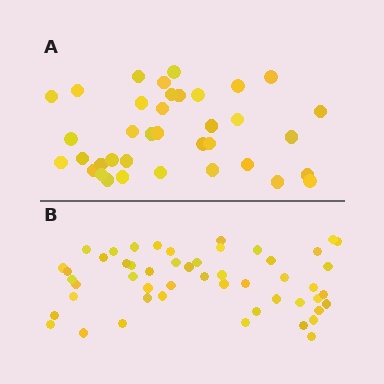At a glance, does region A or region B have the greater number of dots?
Region B (the bottom region) has more dots.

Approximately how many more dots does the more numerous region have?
Region B has approximately 15 more dots than region A.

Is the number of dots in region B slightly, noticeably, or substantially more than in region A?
Region B has noticeably more, but not dramatically so. The ratio is roughly 1.4 to 1.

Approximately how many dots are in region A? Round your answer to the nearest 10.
About 40 dots. (The exact count is 37, which rounds to 40.)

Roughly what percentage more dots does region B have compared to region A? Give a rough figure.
About 40% more.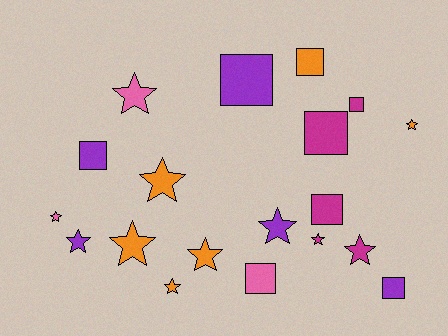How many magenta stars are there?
There are 2 magenta stars.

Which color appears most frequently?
Orange, with 6 objects.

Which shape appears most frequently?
Star, with 11 objects.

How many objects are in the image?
There are 19 objects.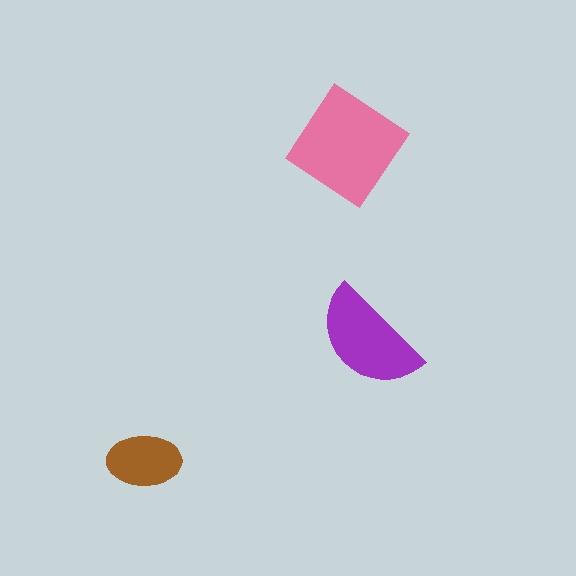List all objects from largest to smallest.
The pink diamond, the purple semicircle, the brown ellipse.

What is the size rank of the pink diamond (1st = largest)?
1st.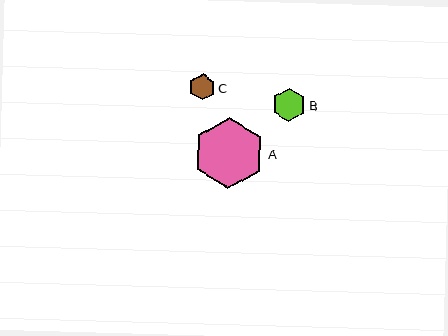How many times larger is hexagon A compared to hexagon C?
Hexagon A is approximately 2.8 times the size of hexagon C.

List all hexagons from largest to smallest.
From largest to smallest: A, B, C.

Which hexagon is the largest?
Hexagon A is the largest with a size of approximately 71 pixels.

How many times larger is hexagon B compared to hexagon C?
Hexagon B is approximately 1.3 times the size of hexagon C.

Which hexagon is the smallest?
Hexagon C is the smallest with a size of approximately 26 pixels.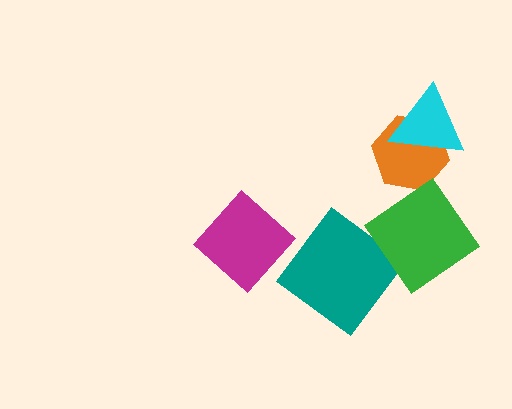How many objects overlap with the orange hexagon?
1 object overlaps with the orange hexagon.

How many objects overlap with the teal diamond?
0 objects overlap with the teal diamond.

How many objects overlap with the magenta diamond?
0 objects overlap with the magenta diamond.